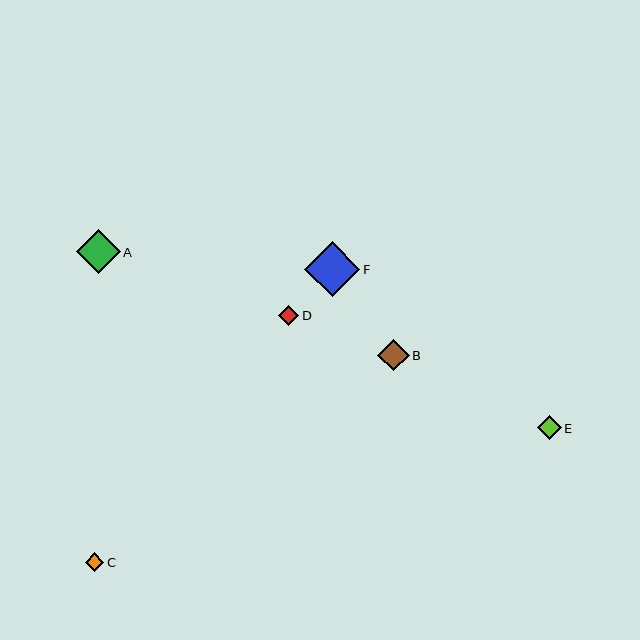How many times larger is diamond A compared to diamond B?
Diamond A is approximately 1.4 times the size of diamond B.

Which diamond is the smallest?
Diamond C is the smallest with a size of approximately 19 pixels.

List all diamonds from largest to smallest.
From largest to smallest: F, A, B, E, D, C.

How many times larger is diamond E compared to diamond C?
Diamond E is approximately 1.3 times the size of diamond C.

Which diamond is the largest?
Diamond F is the largest with a size of approximately 55 pixels.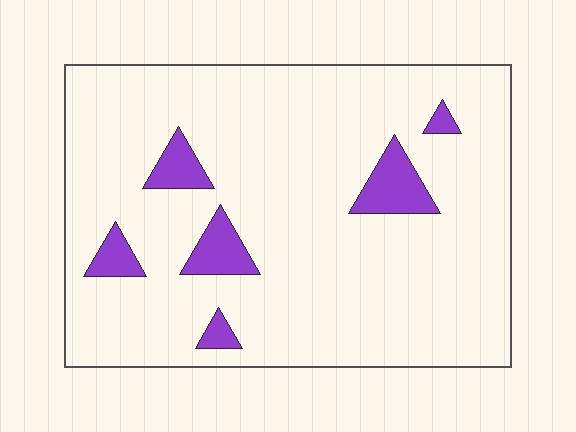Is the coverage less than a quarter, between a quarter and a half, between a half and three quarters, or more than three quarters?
Less than a quarter.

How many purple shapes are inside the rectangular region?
6.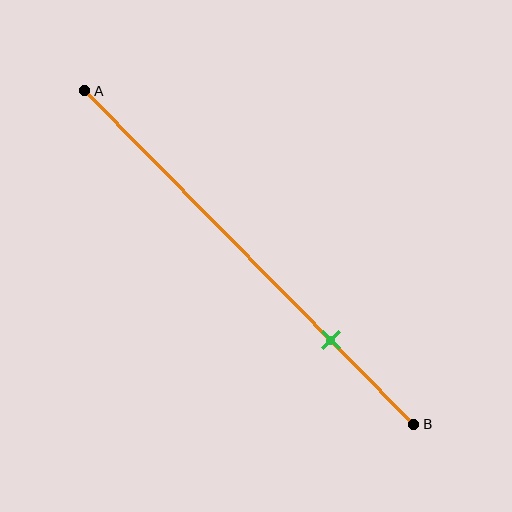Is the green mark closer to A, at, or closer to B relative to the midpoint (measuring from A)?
The green mark is closer to point B than the midpoint of segment AB.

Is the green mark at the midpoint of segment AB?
No, the mark is at about 75% from A, not at the 50% midpoint.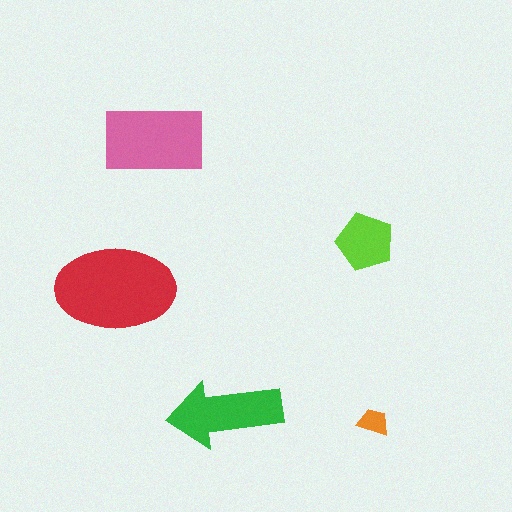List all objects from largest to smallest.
The red ellipse, the pink rectangle, the green arrow, the lime pentagon, the orange trapezoid.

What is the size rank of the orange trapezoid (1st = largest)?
5th.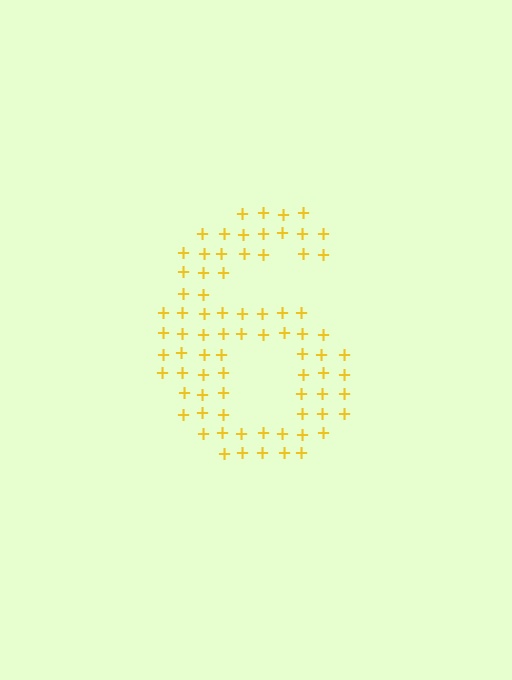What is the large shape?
The large shape is the digit 6.